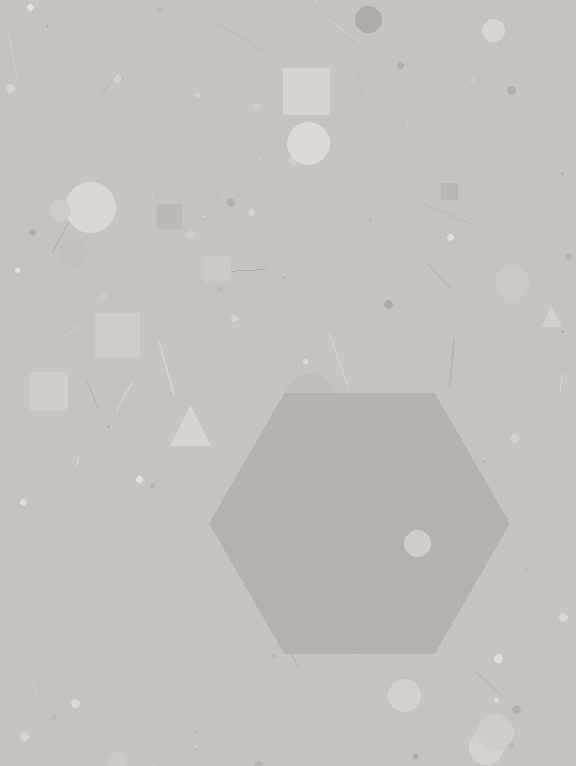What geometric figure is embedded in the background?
A hexagon is embedded in the background.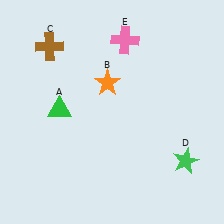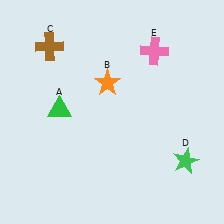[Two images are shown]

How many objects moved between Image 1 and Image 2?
1 object moved between the two images.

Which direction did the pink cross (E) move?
The pink cross (E) moved right.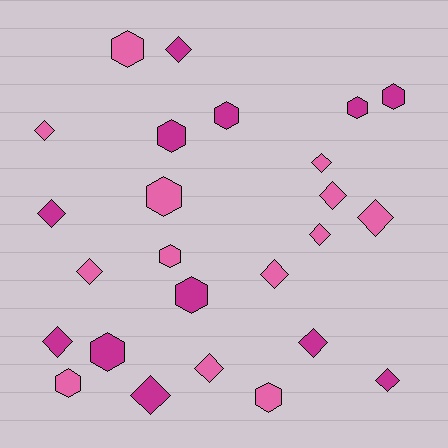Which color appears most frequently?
Pink, with 13 objects.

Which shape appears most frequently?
Diamond, with 14 objects.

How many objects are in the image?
There are 25 objects.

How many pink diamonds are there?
There are 8 pink diamonds.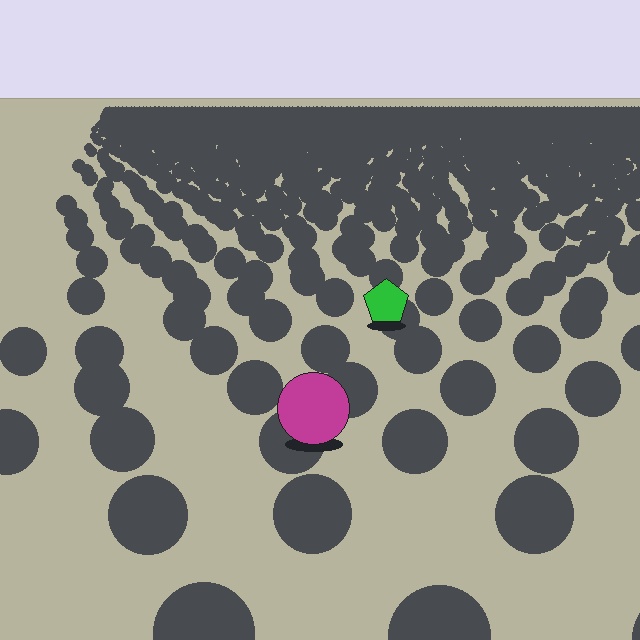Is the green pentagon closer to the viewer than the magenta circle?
No. The magenta circle is closer — you can tell from the texture gradient: the ground texture is coarser near it.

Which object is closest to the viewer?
The magenta circle is closest. The texture marks near it are larger and more spread out.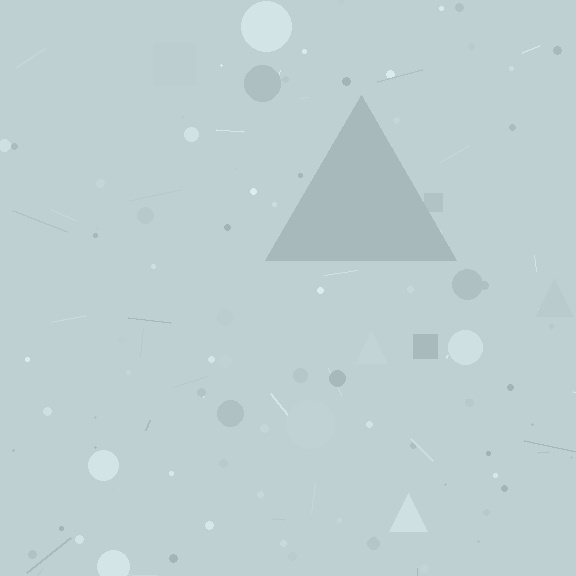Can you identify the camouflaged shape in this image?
The camouflaged shape is a triangle.